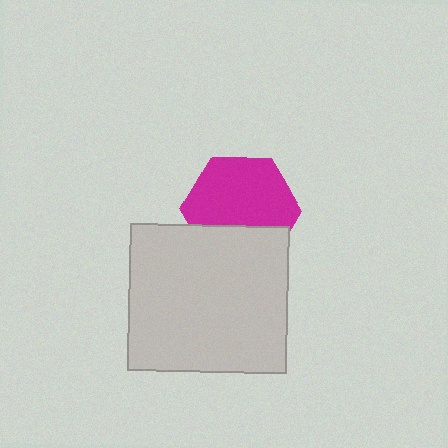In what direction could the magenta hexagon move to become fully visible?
The magenta hexagon could move up. That would shift it out from behind the light gray rectangle entirely.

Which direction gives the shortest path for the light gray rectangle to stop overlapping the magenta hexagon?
Moving down gives the shortest separation.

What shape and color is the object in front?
The object in front is a light gray rectangle.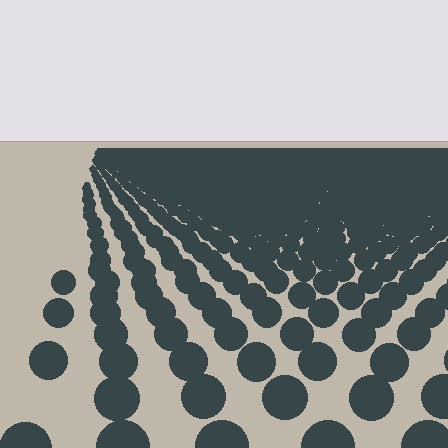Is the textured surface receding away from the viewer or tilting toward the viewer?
The surface is receding away from the viewer. Texture elements get smaller and denser toward the top.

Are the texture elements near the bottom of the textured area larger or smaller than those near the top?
Larger. Near the bottom, elements are closer to the viewer and appear at a bigger on-screen size.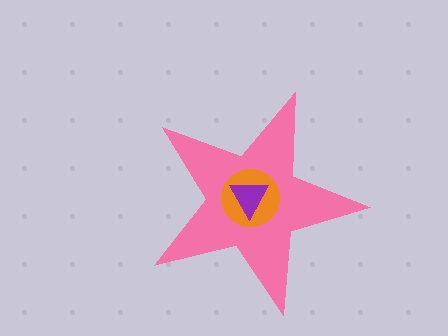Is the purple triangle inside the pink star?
Yes.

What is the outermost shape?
The pink star.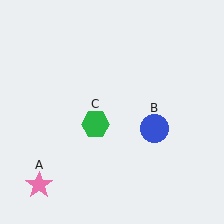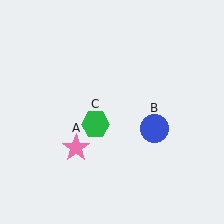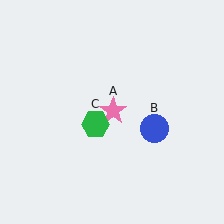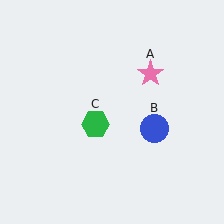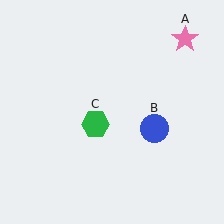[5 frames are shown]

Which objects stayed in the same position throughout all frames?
Blue circle (object B) and green hexagon (object C) remained stationary.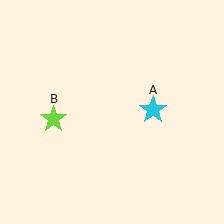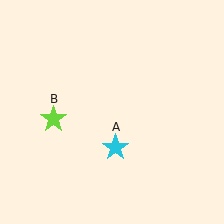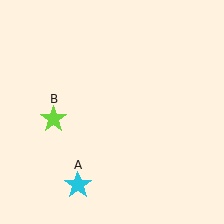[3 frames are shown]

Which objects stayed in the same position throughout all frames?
Lime star (object B) remained stationary.